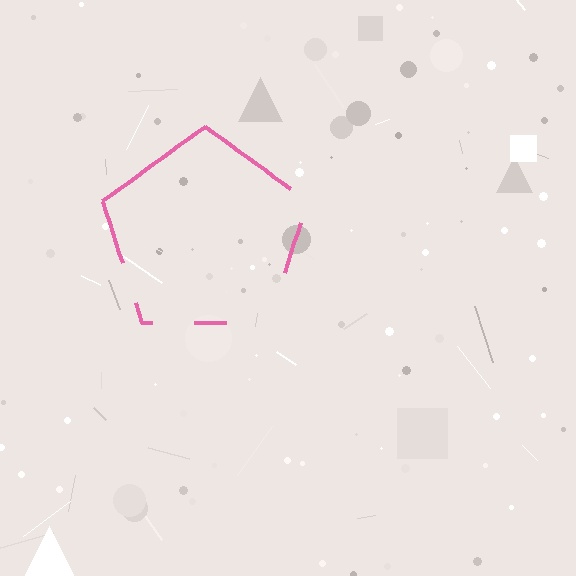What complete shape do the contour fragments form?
The contour fragments form a pentagon.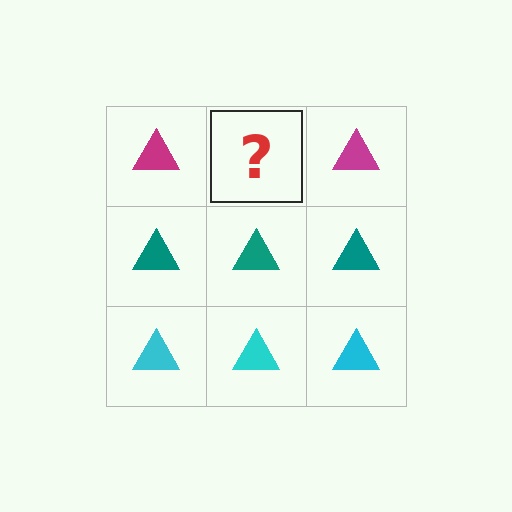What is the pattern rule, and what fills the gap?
The rule is that each row has a consistent color. The gap should be filled with a magenta triangle.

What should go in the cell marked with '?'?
The missing cell should contain a magenta triangle.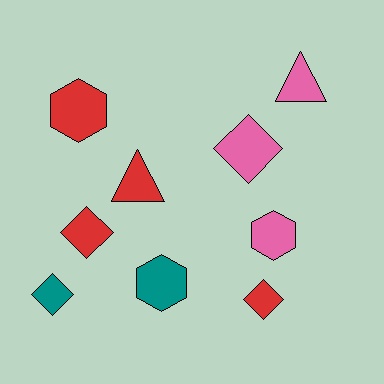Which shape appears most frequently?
Diamond, with 4 objects.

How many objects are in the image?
There are 9 objects.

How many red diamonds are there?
There are 2 red diamonds.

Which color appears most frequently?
Red, with 4 objects.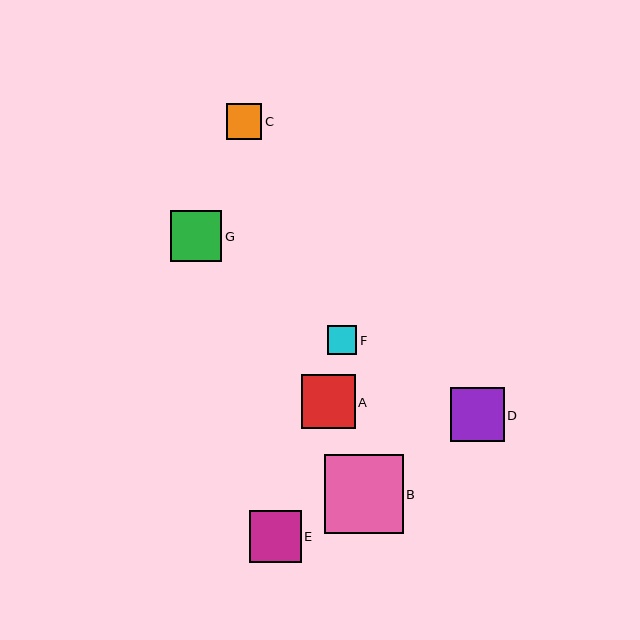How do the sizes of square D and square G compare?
Square D and square G are approximately the same size.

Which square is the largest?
Square B is the largest with a size of approximately 78 pixels.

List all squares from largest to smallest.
From largest to smallest: B, A, D, E, G, C, F.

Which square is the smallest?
Square F is the smallest with a size of approximately 30 pixels.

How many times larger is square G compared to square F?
Square G is approximately 1.7 times the size of square F.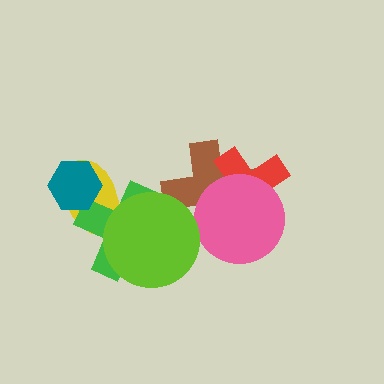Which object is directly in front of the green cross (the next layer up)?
The teal hexagon is directly in front of the green cross.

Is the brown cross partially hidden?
Yes, it is partially covered by another shape.